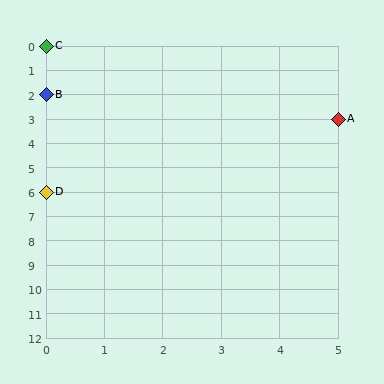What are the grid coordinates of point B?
Point B is at grid coordinates (0, 2).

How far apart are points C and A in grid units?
Points C and A are 5 columns and 3 rows apart (about 5.8 grid units diagonally).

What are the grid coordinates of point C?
Point C is at grid coordinates (0, 0).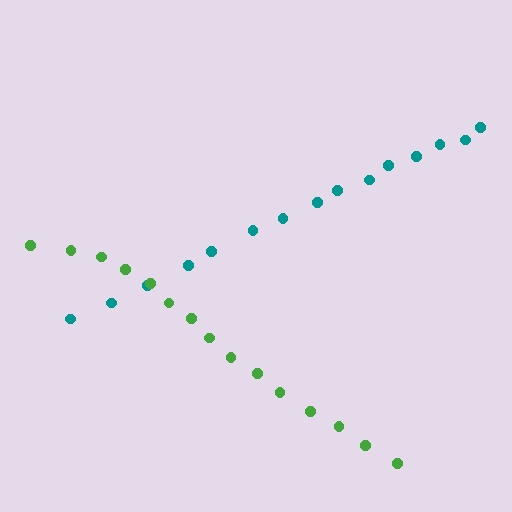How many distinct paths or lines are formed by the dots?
There are 2 distinct paths.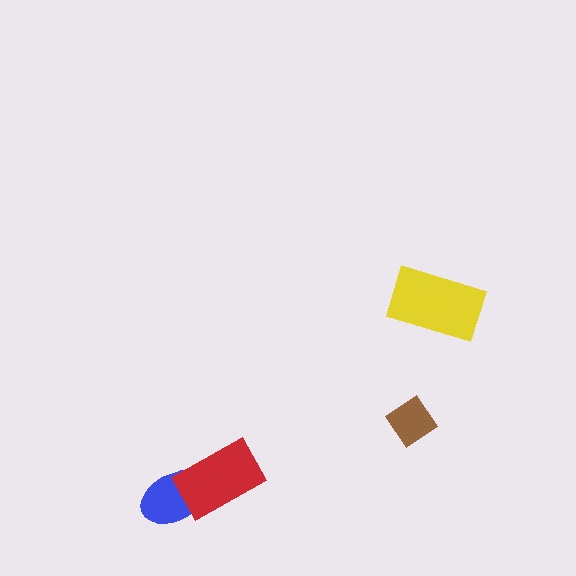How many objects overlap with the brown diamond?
0 objects overlap with the brown diamond.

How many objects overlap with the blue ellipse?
1 object overlaps with the blue ellipse.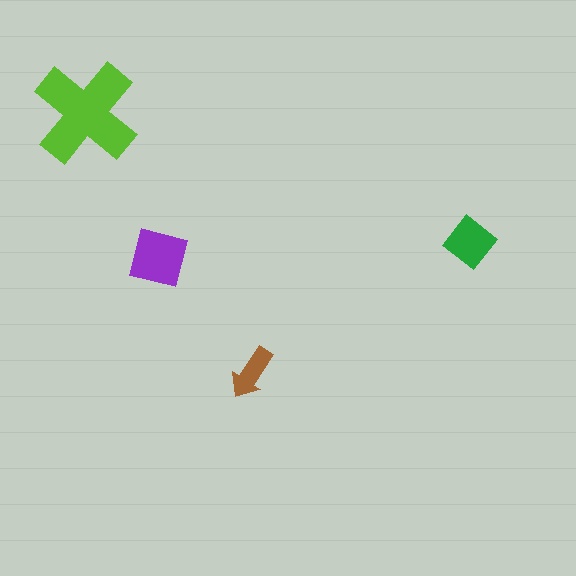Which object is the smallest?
The brown arrow.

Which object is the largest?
The lime cross.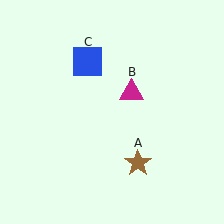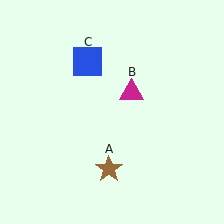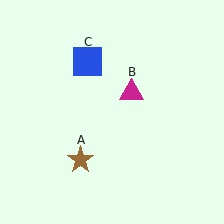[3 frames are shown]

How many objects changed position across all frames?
1 object changed position: brown star (object A).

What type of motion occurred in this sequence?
The brown star (object A) rotated clockwise around the center of the scene.